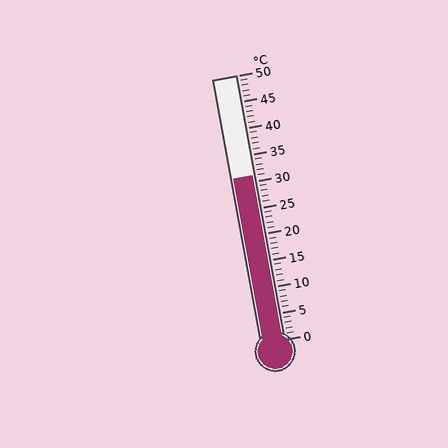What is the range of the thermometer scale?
The thermometer scale ranges from 0°C to 50°C.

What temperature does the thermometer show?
The thermometer shows approximately 31°C.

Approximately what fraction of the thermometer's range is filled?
The thermometer is filled to approximately 60% of its range.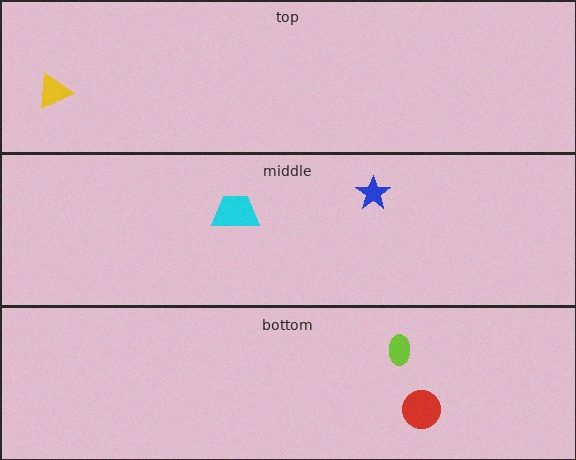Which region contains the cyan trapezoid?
The middle region.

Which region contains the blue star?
The middle region.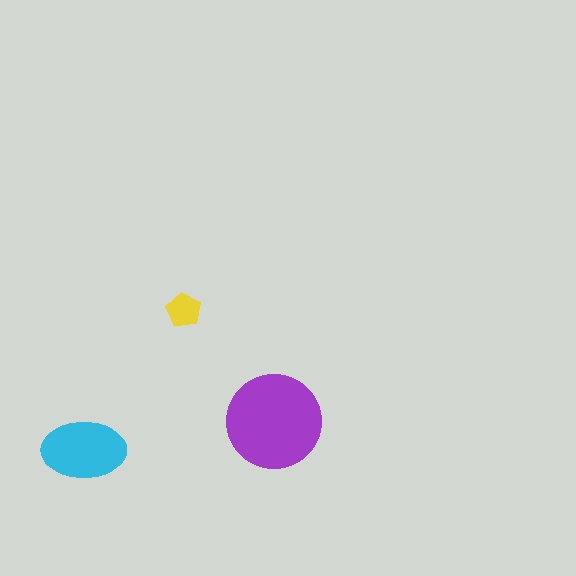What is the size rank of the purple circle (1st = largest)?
1st.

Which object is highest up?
The yellow pentagon is topmost.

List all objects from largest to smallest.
The purple circle, the cyan ellipse, the yellow pentagon.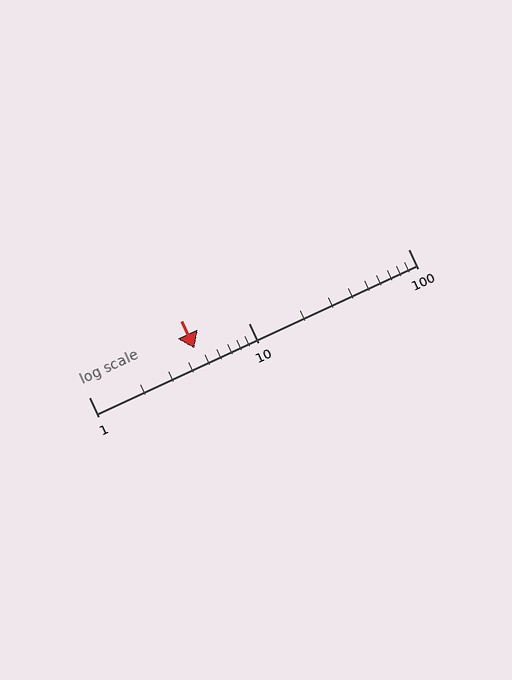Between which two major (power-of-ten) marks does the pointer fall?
The pointer is between 1 and 10.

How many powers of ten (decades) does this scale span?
The scale spans 2 decades, from 1 to 100.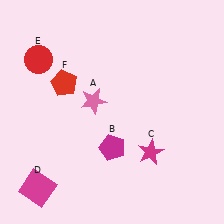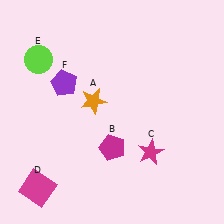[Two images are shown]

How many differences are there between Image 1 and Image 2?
There are 3 differences between the two images.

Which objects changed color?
A changed from pink to orange. E changed from red to lime. F changed from red to purple.